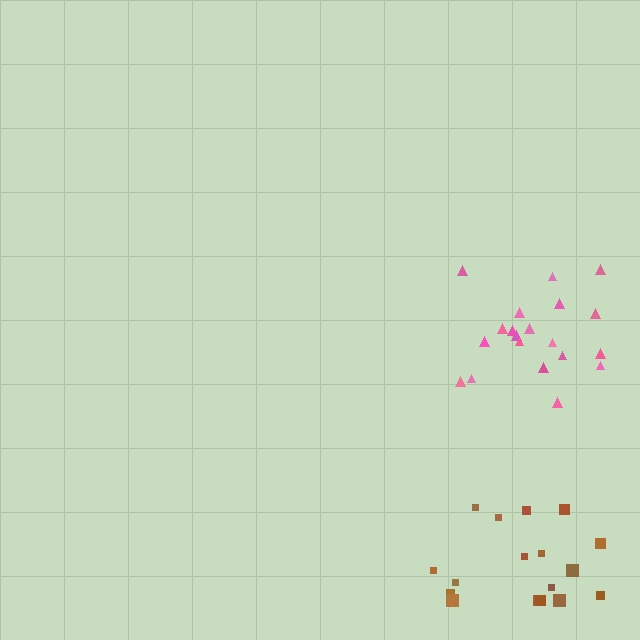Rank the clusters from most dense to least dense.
pink, brown.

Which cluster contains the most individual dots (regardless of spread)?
Pink (20).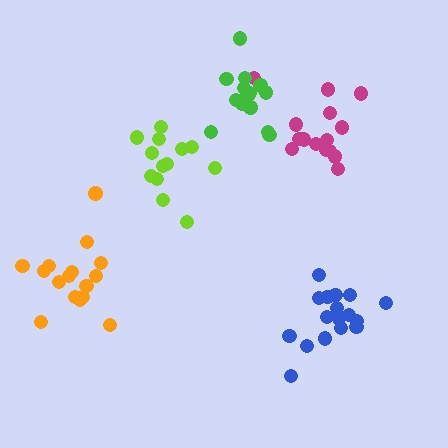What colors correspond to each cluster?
The clusters are colored: orange, magenta, green, blue, lime.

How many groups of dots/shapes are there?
There are 5 groups.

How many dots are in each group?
Group 1: 16 dots, Group 2: 15 dots, Group 3: 15 dots, Group 4: 17 dots, Group 5: 13 dots (76 total).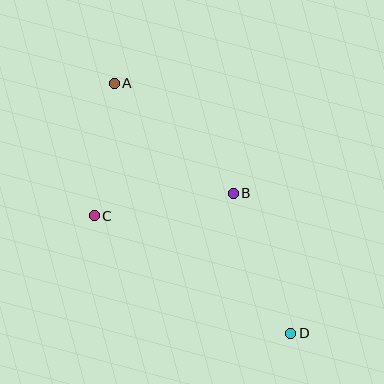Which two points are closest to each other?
Points A and C are closest to each other.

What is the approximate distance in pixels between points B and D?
The distance between B and D is approximately 151 pixels.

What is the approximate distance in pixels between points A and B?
The distance between A and B is approximately 162 pixels.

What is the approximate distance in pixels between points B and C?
The distance between B and C is approximately 141 pixels.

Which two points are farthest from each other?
Points A and D are farthest from each other.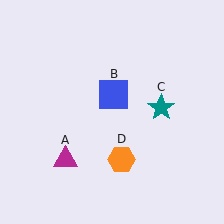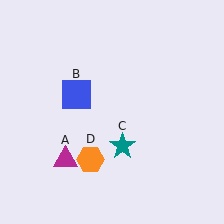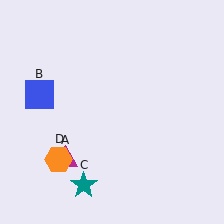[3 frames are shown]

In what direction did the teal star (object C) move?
The teal star (object C) moved down and to the left.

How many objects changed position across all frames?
3 objects changed position: blue square (object B), teal star (object C), orange hexagon (object D).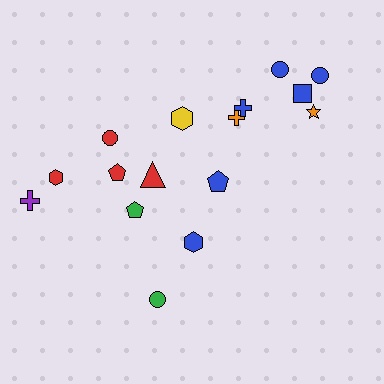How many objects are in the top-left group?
There are 5 objects.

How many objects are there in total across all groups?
There are 16 objects.